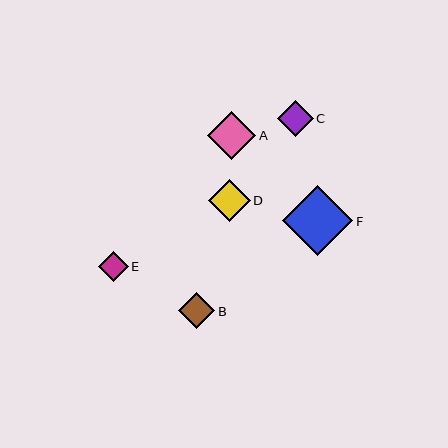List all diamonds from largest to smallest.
From largest to smallest: F, A, D, C, B, E.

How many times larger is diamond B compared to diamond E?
Diamond B is approximately 1.2 times the size of diamond E.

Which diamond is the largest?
Diamond F is the largest with a size of approximately 70 pixels.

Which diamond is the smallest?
Diamond E is the smallest with a size of approximately 30 pixels.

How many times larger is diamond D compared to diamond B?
Diamond D is approximately 1.2 times the size of diamond B.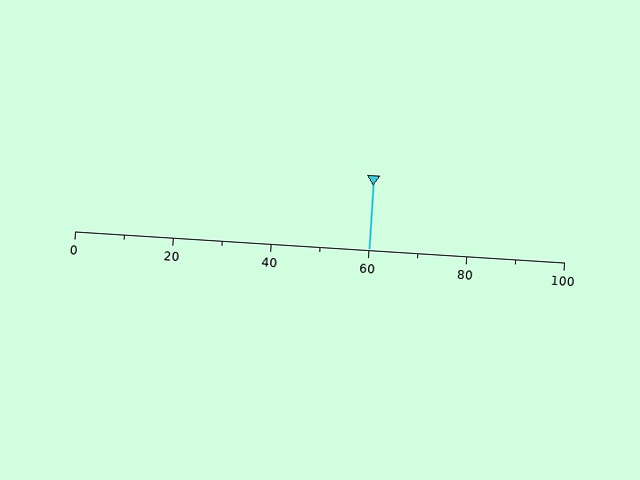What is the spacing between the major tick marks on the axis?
The major ticks are spaced 20 apart.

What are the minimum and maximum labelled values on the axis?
The axis runs from 0 to 100.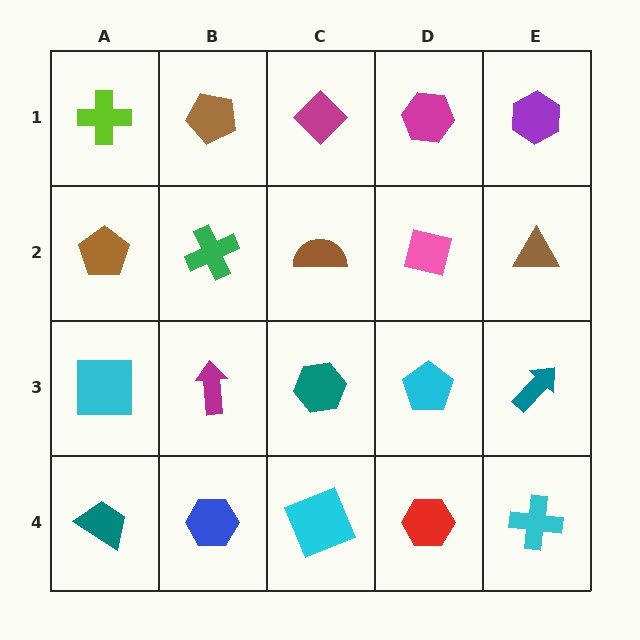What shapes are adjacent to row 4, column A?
A cyan square (row 3, column A), a blue hexagon (row 4, column B).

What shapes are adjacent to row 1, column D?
A pink square (row 2, column D), a magenta diamond (row 1, column C), a purple hexagon (row 1, column E).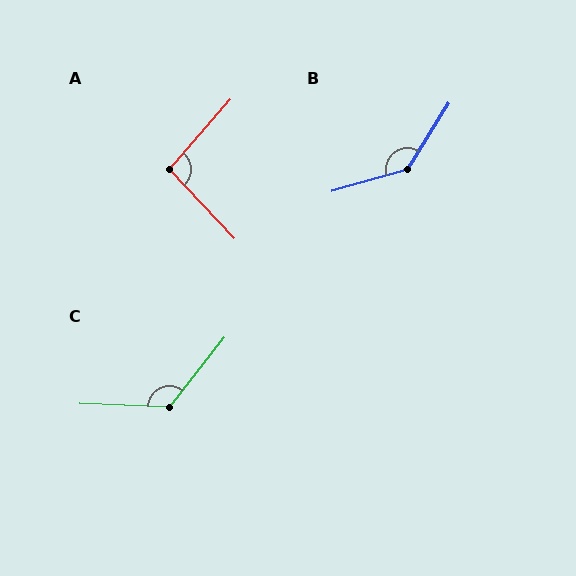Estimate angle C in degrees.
Approximately 126 degrees.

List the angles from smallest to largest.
A (95°), C (126°), B (138°).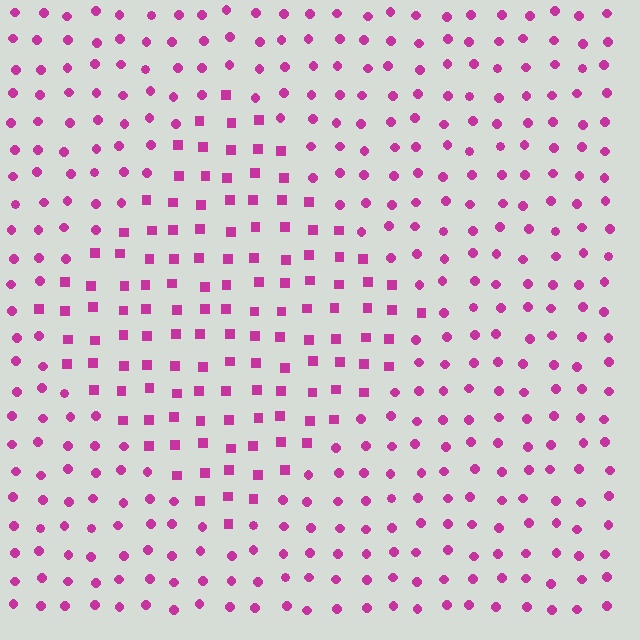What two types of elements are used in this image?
The image uses squares inside the diamond region and circles outside it.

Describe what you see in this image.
The image is filled with small magenta elements arranged in a uniform grid. A diamond-shaped region contains squares, while the surrounding area contains circles. The boundary is defined purely by the change in element shape.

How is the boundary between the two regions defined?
The boundary is defined by a change in element shape: squares inside vs. circles outside. All elements share the same color and spacing.